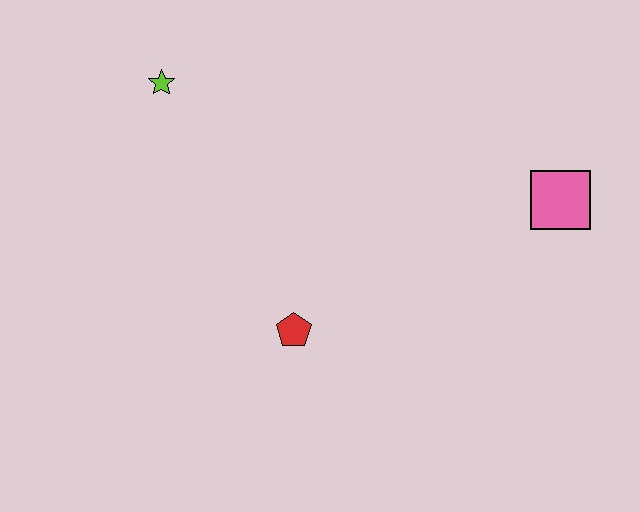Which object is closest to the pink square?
The red pentagon is closest to the pink square.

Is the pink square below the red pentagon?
No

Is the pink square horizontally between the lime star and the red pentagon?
No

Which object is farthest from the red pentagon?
The pink square is farthest from the red pentagon.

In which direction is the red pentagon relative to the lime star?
The red pentagon is below the lime star.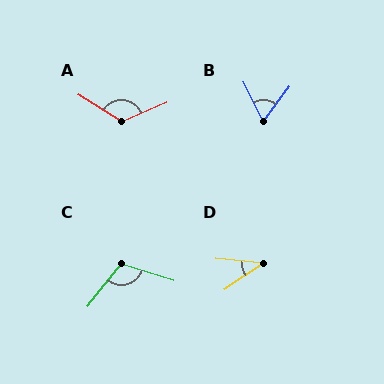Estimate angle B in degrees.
Approximately 62 degrees.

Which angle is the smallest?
D, at approximately 40 degrees.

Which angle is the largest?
A, at approximately 125 degrees.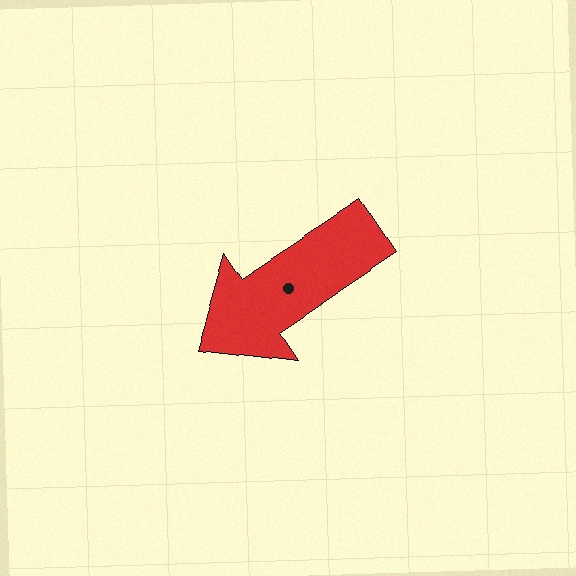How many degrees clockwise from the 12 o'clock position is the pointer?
Approximately 236 degrees.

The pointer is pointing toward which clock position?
Roughly 8 o'clock.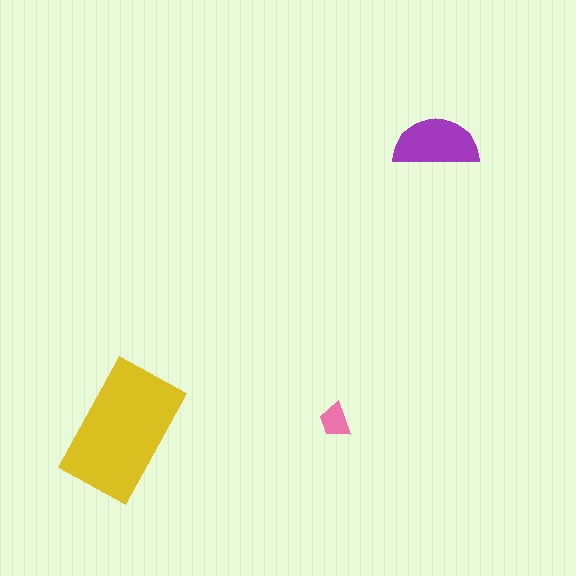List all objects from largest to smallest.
The yellow rectangle, the purple semicircle, the pink trapezoid.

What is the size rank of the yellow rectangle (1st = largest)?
1st.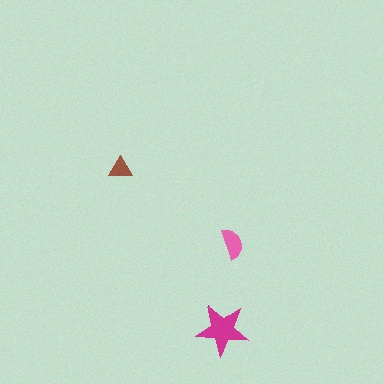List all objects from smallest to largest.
The brown triangle, the pink semicircle, the magenta star.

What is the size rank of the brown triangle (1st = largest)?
3rd.